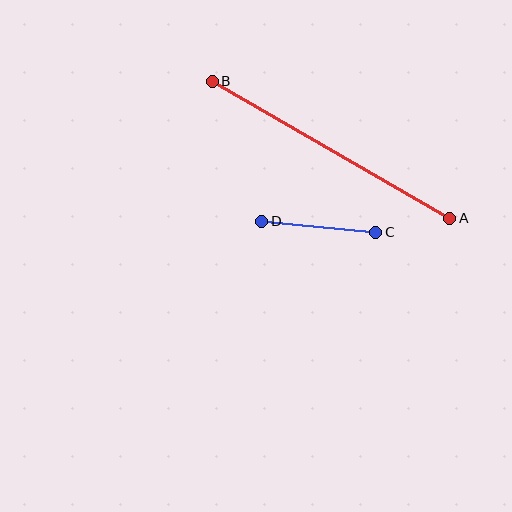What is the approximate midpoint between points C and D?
The midpoint is at approximately (319, 227) pixels.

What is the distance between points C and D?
The distance is approximately 115 pixels.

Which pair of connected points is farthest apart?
Points A and B are farthest apart.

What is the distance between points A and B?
The distance is approximately 275 pixels.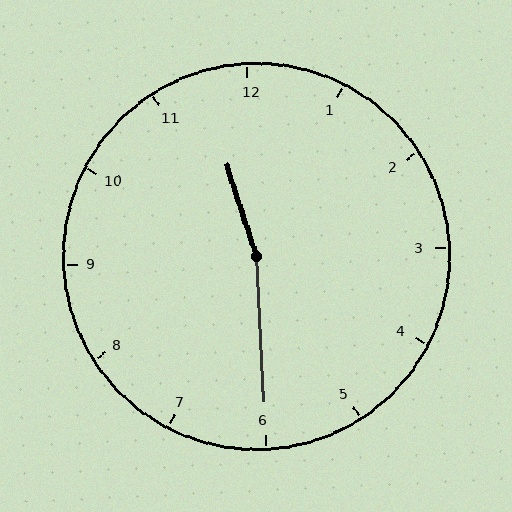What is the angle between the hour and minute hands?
Approximately 165 degrees.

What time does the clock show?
11:30.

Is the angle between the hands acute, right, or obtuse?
It is obtuse.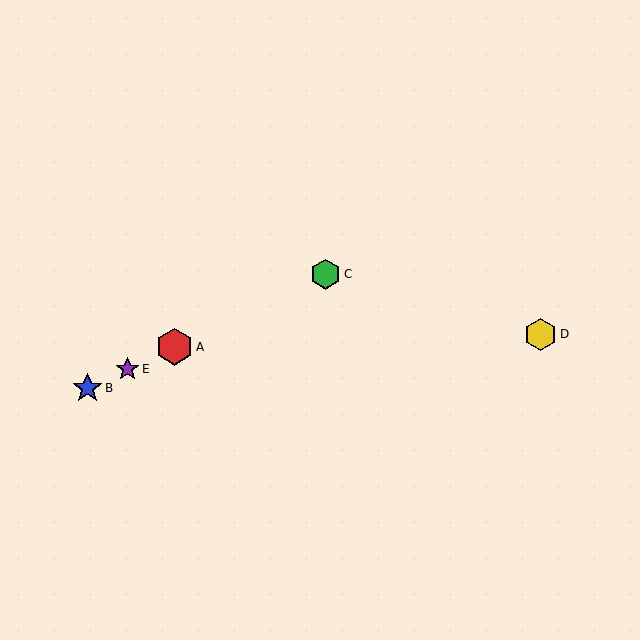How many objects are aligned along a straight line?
4 objects (A, B, C, E) are aligned along a straight line.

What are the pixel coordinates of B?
Object B is at (88, 388).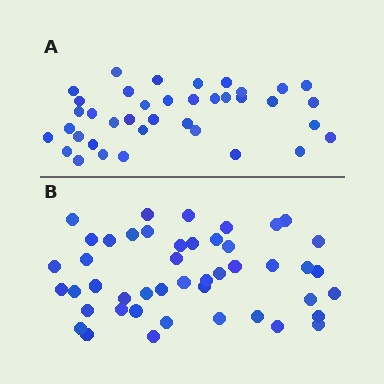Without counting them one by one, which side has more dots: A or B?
Region B (the bottom region) has more dots.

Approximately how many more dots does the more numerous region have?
Region B has roughly 8 or so more dots than region A.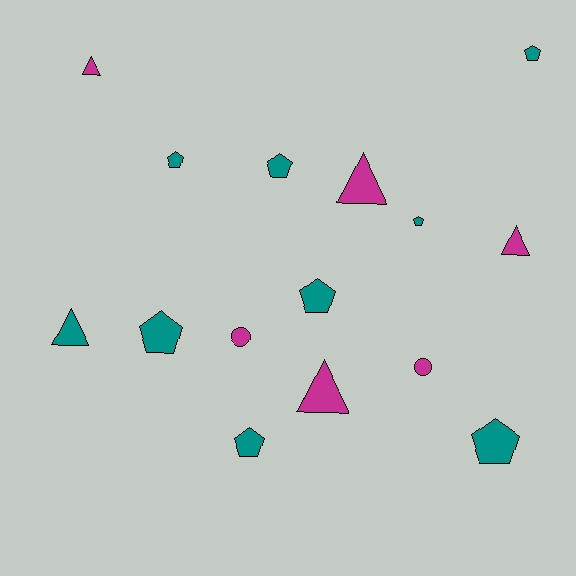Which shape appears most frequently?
Pentagon, with 8 objects.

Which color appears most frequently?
Teal, with 9 objects.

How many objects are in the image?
There are 15 objects.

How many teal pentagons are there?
There are 8 teal pentagons.